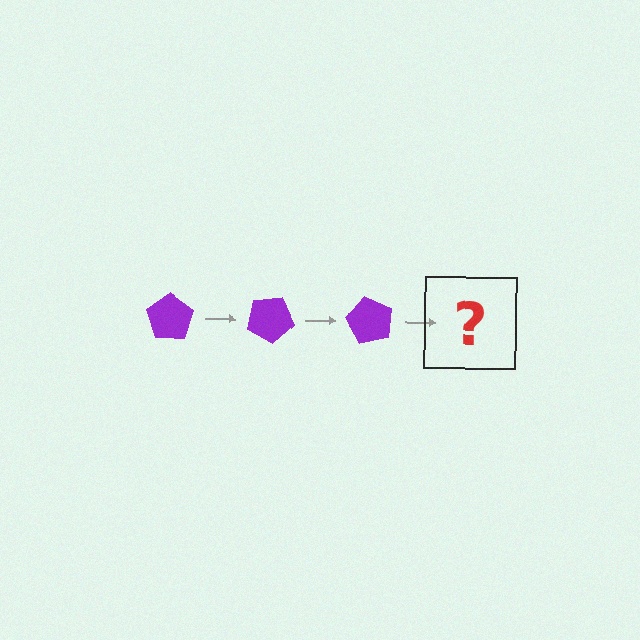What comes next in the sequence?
The next element should be a purple pentagon rotated 90 degrees.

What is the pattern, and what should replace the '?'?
The pattern is that the pentagon rotates 30 degrees each step. The '?' should be a purple pentagon rotated 90 degrees.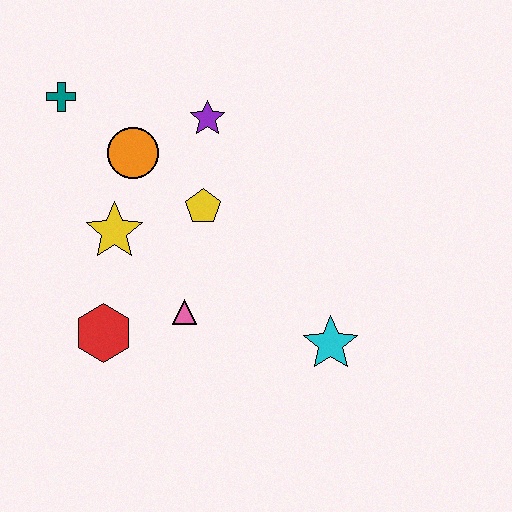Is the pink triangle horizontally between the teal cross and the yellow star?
No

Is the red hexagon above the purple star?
No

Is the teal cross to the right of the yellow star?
No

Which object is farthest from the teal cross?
The cyan star is farthest from the teal cross.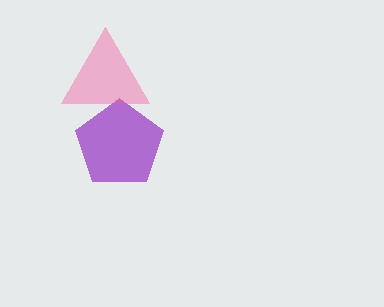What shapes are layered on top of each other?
The layered shapes are: a purple pentagon, a pink triangle.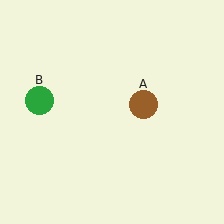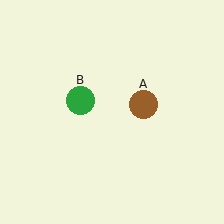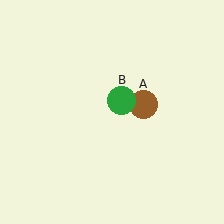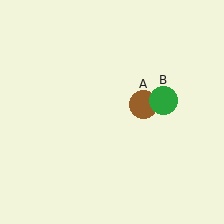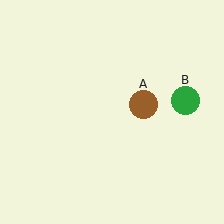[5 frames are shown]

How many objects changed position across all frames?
1 object changed position: green circle (object B).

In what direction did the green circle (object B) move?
The green circle (object B) moved right.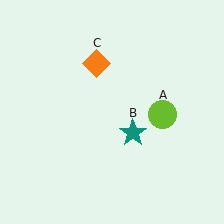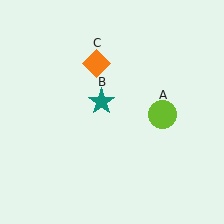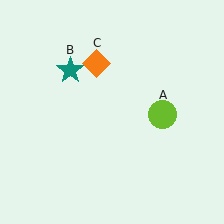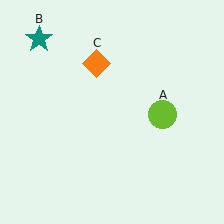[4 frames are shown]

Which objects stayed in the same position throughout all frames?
Lime circle (object A) and orange diamond (object C) remained stationary.